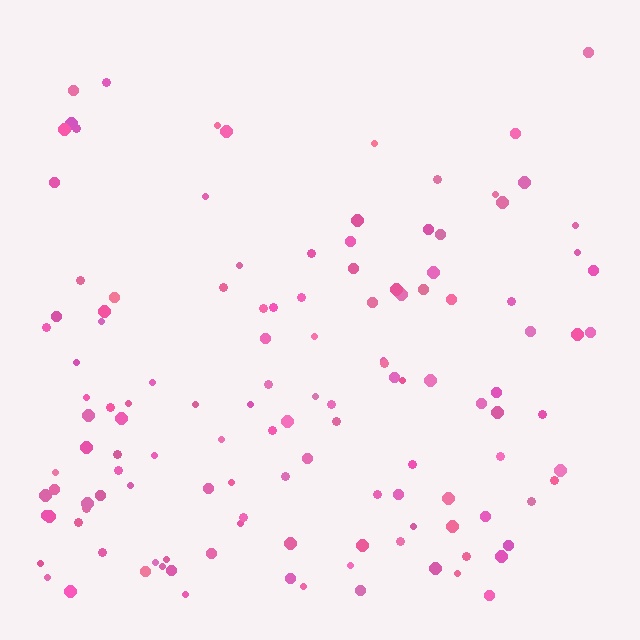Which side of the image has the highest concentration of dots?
The bottom.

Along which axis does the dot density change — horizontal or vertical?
Vertical.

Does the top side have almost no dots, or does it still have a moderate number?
Still a moderate number, just noticeably fewer than the bottom.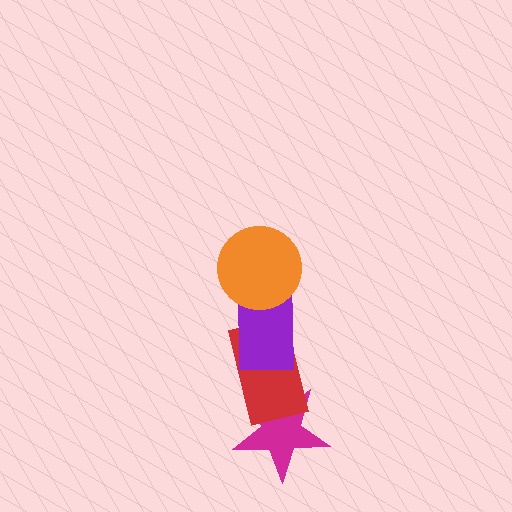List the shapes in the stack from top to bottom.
From top to bottom: the orange circle, the purple rectangle, the red rectangle, the magenta star.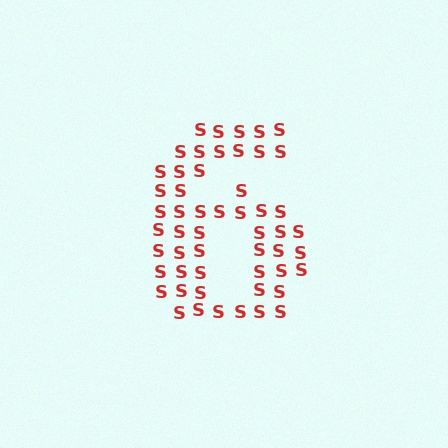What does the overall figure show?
The overall figure shows the digit 6.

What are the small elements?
The small elements are letter S's.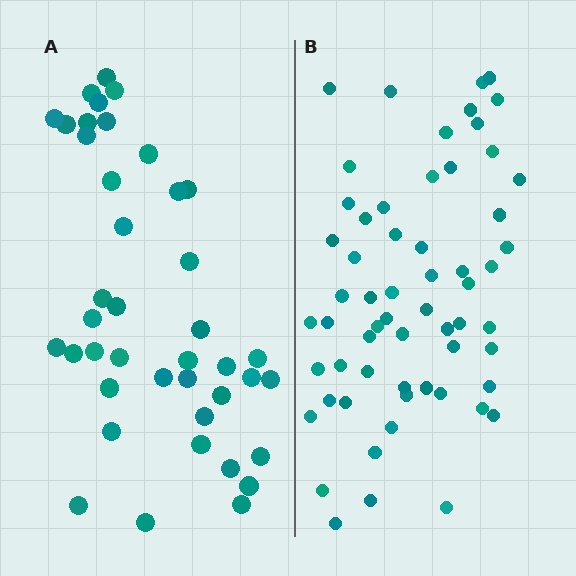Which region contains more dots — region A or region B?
Region B (the right region) has more dots.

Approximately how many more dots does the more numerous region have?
Region B has approximately 20 more dots than region A.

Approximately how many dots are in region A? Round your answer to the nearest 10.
About 40 dots. (The exact count is 41, which rounds to 40.)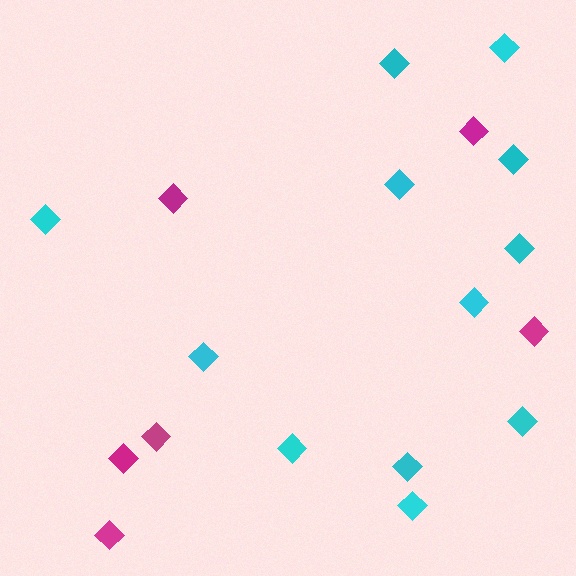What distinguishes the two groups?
There are 2 groups: one group of cyan diamonds (12) and one group of magenta diamonds (6).